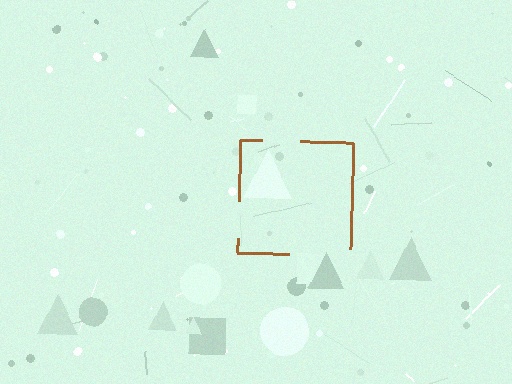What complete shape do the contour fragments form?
The contour fragments form a square.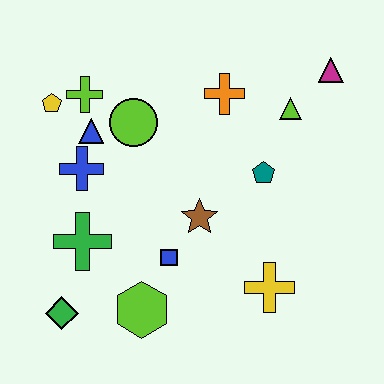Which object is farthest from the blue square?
The magenta triangle is farthest from the blue square.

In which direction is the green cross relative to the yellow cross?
The green cross is to the left of the yellow cross.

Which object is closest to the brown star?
The blue square is closest to the brown star.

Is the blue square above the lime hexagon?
Yes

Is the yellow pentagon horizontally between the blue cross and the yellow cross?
No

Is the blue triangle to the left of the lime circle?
Yes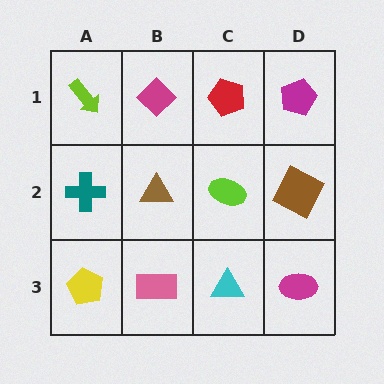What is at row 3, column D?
A magenta ellipse.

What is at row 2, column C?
A lime ellipse.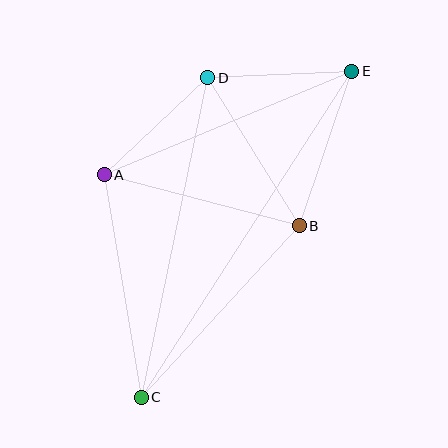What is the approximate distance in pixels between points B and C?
The distance between B and C is approximately 233 pixels.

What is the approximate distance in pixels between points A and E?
The distance between A and E is approximately 268 pixels.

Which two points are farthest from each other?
Points C and E are farthest from each other.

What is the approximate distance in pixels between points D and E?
The distance between D and E is approximately 144 pixels.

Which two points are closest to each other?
Points A and D are closest to each other.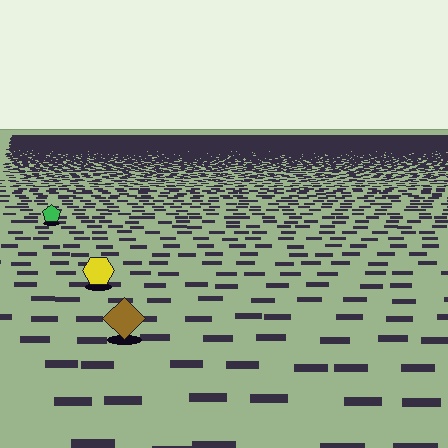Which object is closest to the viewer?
The brown diamond is closest. The texture marks near it are larger and more spread out.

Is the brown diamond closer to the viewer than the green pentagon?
Yes. The brown diamond is closer — you can tell from the texture gradient: the ground texture is coarser near it.